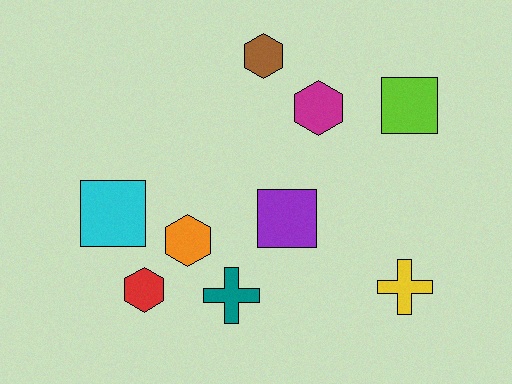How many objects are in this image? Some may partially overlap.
There are 9 objects.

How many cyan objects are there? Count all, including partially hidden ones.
There is 1 cyan object.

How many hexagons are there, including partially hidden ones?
There are 4 hexagons.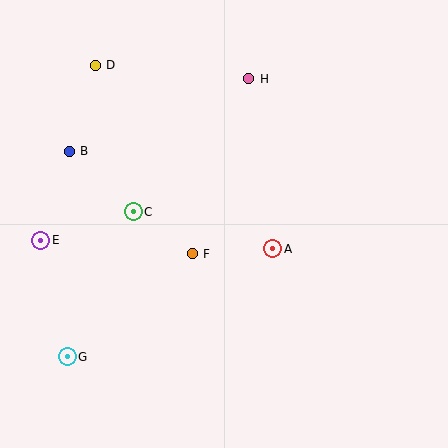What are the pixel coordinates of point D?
Point D is at (95, 65).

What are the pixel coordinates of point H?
Point H is at (249, 79).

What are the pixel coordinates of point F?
Point F is at (192, 254).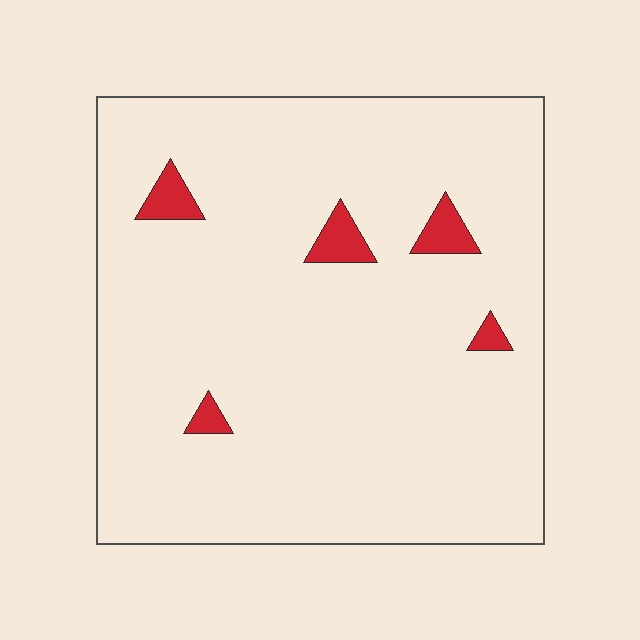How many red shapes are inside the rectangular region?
5.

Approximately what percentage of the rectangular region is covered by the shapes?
Approximately 5%.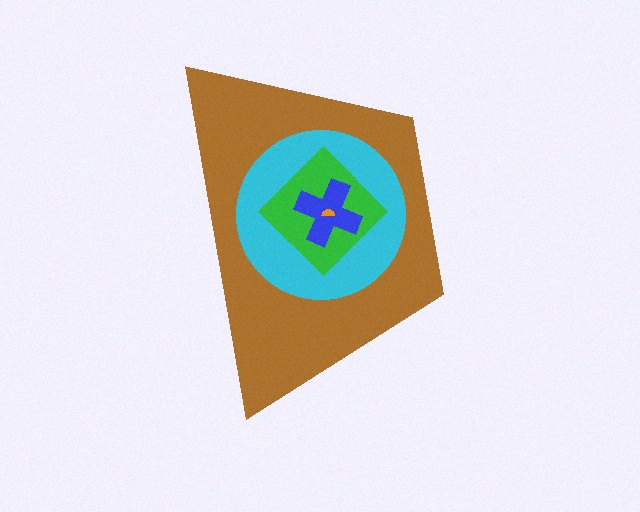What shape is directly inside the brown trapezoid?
The cyan circle.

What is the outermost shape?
The brown trapezoid.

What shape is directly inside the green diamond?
The blue cross.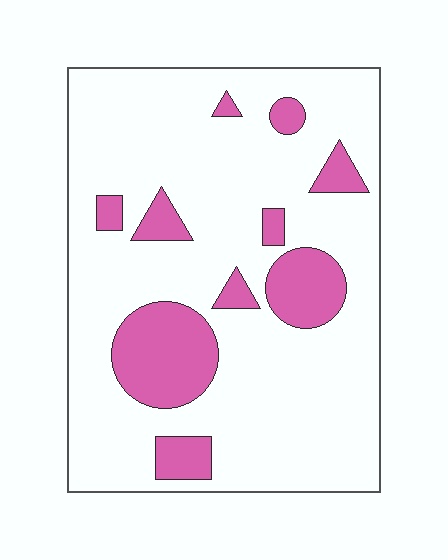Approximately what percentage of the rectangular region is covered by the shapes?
Approximately 20%.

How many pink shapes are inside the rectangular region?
10.